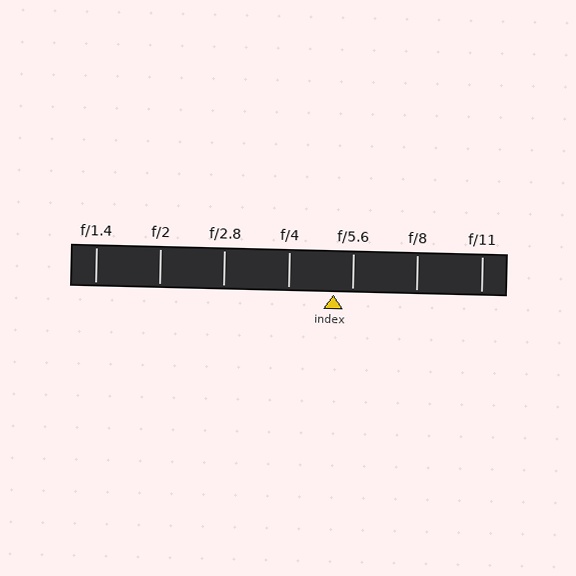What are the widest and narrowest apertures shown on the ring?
The widest aperture shown is f/1.4 and the narrowest is f/11.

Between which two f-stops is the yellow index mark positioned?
The index mark is between f/4 and f/5.6.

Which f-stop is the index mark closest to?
The index mark is closest to f/5.6.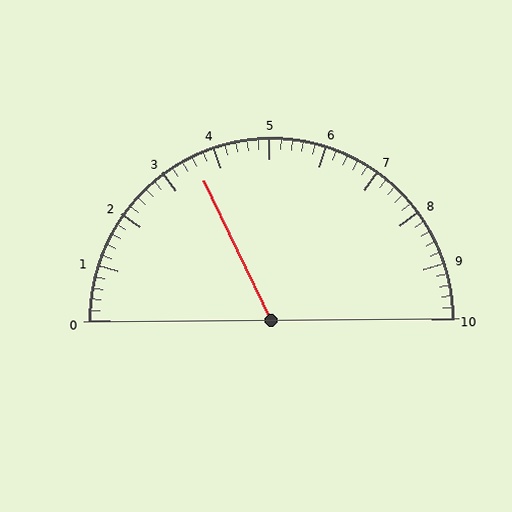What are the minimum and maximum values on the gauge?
The gauge ranges from 0 to 10.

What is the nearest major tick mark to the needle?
The nearest major tick mark is 4.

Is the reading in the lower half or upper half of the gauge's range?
The reading is in the lower half of the range (0 to 10).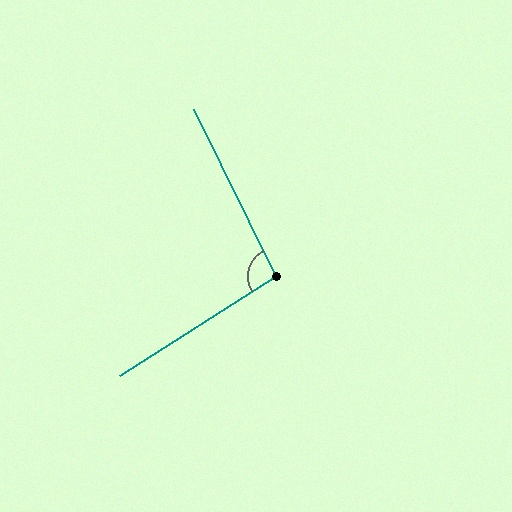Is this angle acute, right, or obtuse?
It is obtuse.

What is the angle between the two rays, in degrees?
Approximately 96 degrees.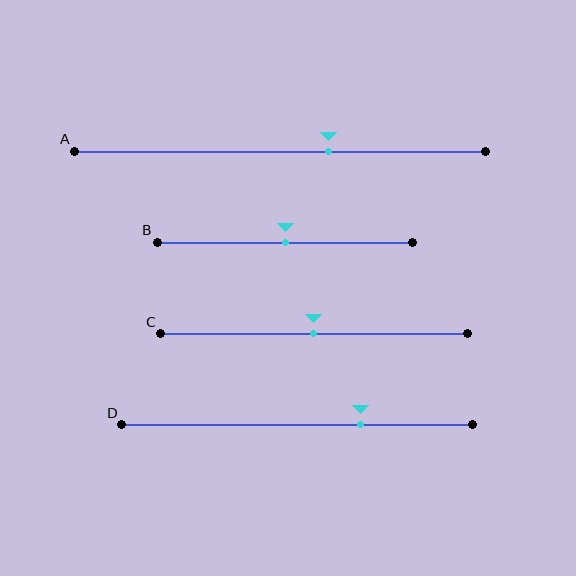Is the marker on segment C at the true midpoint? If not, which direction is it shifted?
Yes, the marker on segment C is at the true midpoint.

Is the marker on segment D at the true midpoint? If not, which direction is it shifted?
No, the marker on segment D is shifted to the right by about 18% of the segment length.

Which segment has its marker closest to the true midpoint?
Segment B has its marker closest to the true midpoint.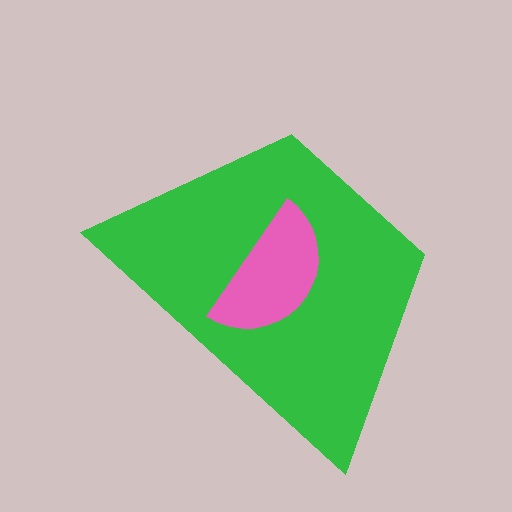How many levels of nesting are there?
2.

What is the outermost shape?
The green trapezoid.